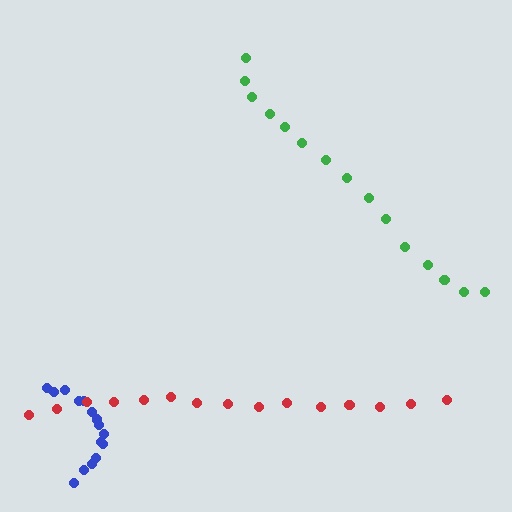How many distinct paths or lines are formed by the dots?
There are 3 distinct paths.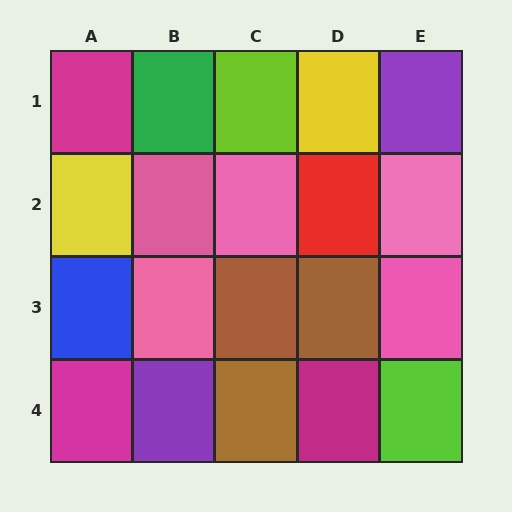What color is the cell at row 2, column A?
Yellow.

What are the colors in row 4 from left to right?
Magenta, purple, brown, magenta, lime.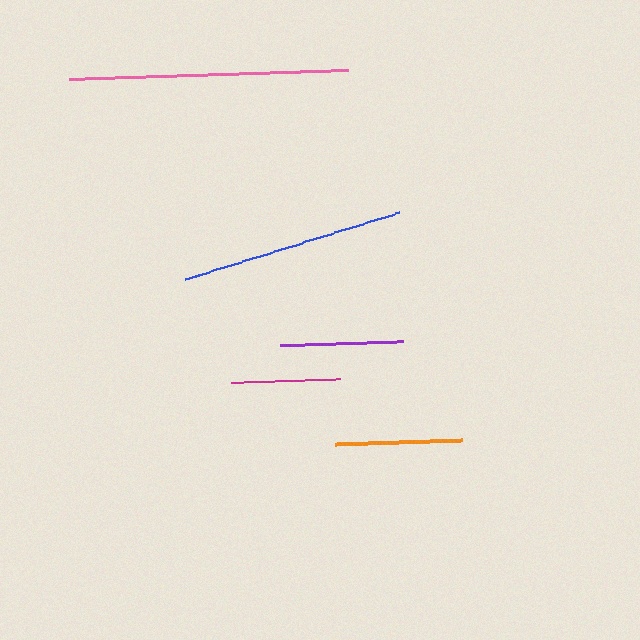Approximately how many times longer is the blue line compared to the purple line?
The blue line is approximately 1.8 times the length of the purple line.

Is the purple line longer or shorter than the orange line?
The orange line is longer than the purple line.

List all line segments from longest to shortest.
From longest to shortest: pink, blue, orange, purple, magenta.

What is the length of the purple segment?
The purple segment is approximately 123 pixels long.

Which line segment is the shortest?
The magenta line is the shortest at approximately 109 pixels.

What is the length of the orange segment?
The orange segment is approximately 127 pixels long.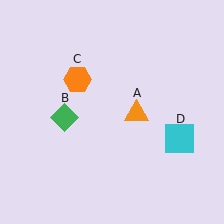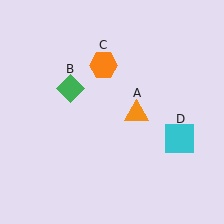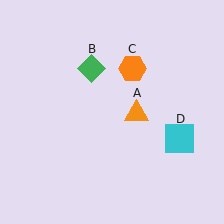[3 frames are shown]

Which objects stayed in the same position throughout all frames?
Orange triangle (object A) and cyan square (object D) remained stationary.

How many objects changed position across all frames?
2 objects changed position: green diamond (object B), orange hexagon (object C).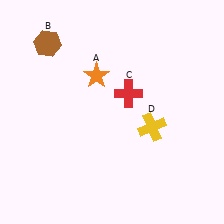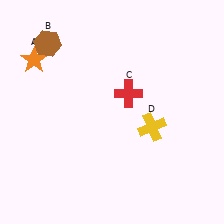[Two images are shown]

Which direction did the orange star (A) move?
The orange star (A) moved left.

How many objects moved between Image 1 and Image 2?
1 object moved between the two images.